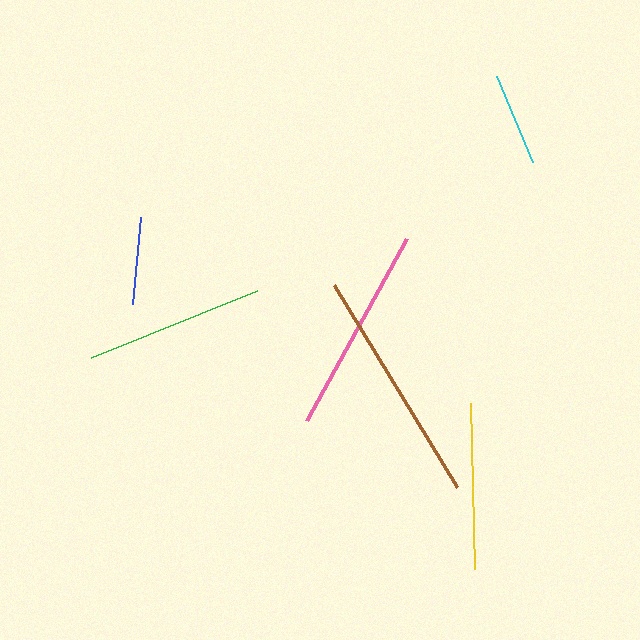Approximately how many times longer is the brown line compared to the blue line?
The brown line is approximately 2.7 times the length of the blue line.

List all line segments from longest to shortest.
From longest to shortest: brown, pink, green, yellow, cyan, blue.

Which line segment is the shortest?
The blue line is the shortest at approximately 88 pixels.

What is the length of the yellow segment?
The yellow segment is approximately 166 pixels long.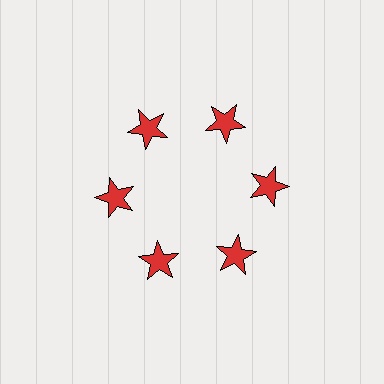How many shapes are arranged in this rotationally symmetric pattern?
There are 6 shapes, arranged in 6 groups of 1.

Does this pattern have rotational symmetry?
Yes, this pattern has 6-fold rotational symmetry. It looks the same after rotating 60 degrees around the center.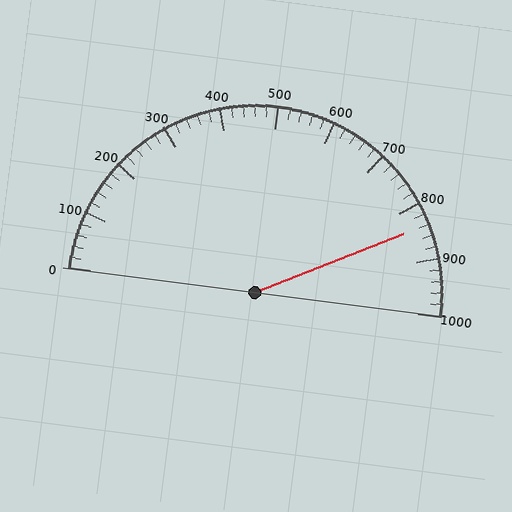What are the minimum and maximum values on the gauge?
The gauge ranges from 0 to 1000.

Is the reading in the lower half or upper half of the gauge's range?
The reading is in the upper half of the range (0 to 1000).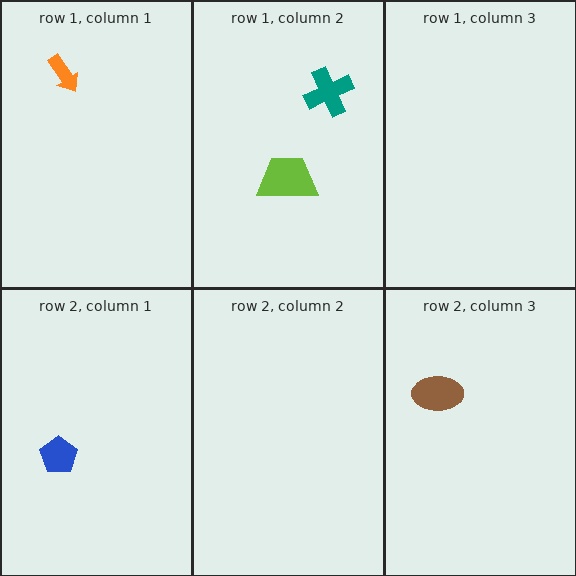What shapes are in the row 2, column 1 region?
The blue pentagon.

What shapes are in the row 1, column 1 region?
The orange arrow.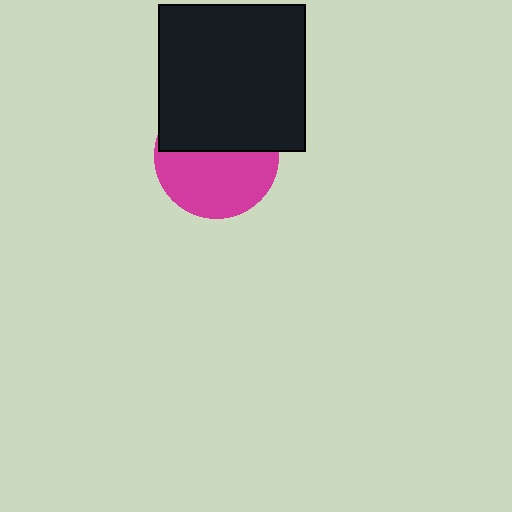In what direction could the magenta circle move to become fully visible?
The magenta circle could move down. That would shift it out from behind the black square entirely.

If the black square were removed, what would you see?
You would see the complete magenta circle.